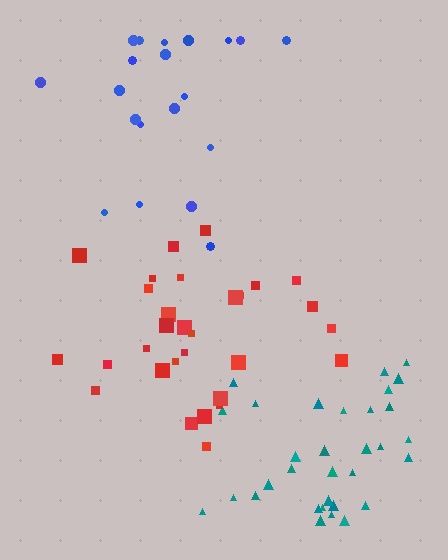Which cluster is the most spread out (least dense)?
Blue.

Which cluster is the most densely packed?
Red.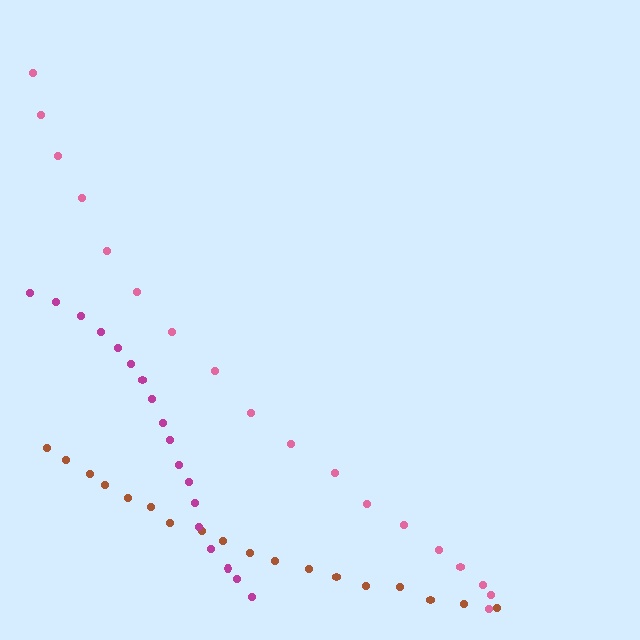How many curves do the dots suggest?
There are 3 distinct paths.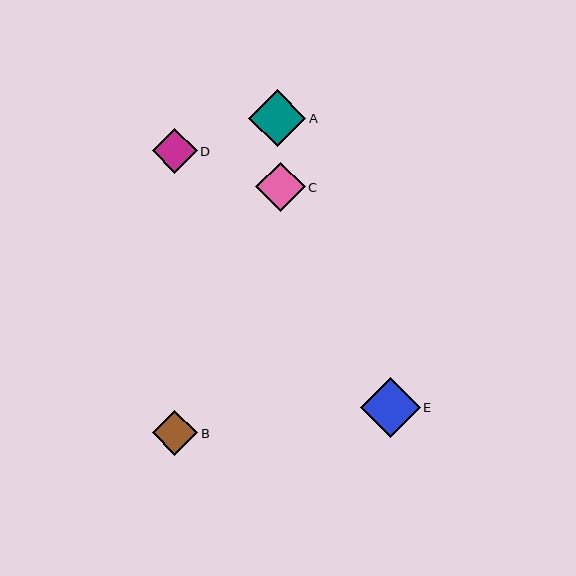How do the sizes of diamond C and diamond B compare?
Diamond C and diamond B are approximately the same size.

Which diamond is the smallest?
Diamond D is the smallest with a size of approximately 44 pixels.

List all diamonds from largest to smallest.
From largest to smallest: E, A, C, B, D.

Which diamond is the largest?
Diamond E is the largest with a size of approximately 60 pixels.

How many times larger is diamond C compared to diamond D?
Diamond C is approximately 1.1 times the size of diamond D.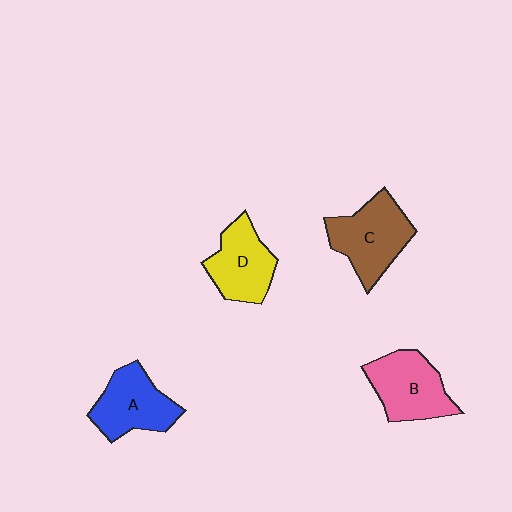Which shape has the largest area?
Shape C (brown).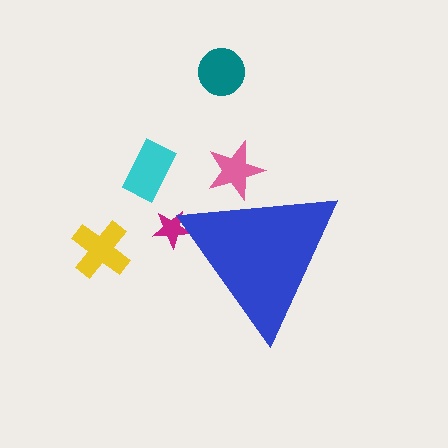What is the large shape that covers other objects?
A blue triangle.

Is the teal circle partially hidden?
No, the teal circle is fully visible.